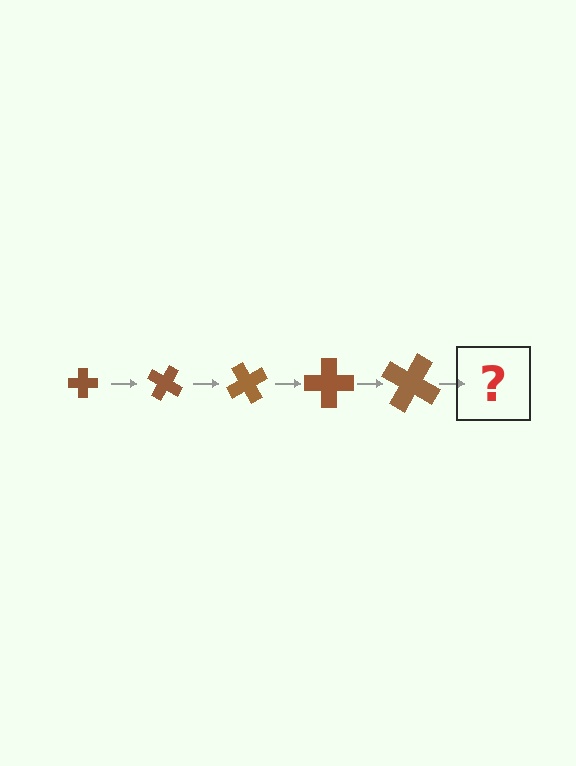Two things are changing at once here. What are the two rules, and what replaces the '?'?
The two rules are that the cross grows larger each step and it rotates 30 degrees each step. The '?' should be a cross, larger than the previous one and rotated 150 degrees from the start.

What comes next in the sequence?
The next element should be a cross, larger than the previous one and rotated 150 degrees from the start.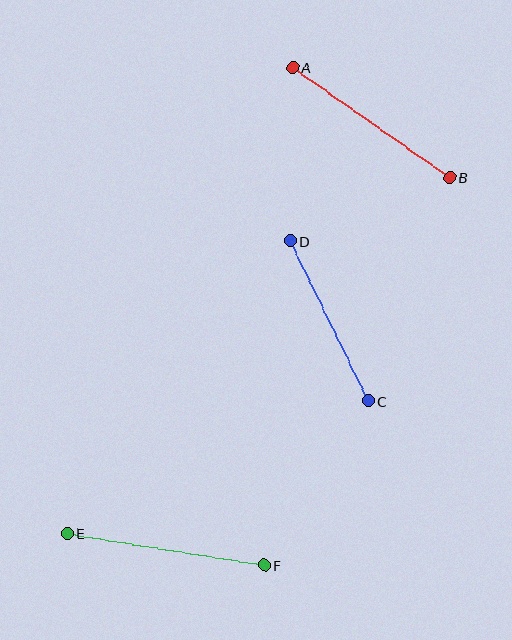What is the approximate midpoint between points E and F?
The midpoint is at approximately (166, 549) pixels.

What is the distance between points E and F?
The distance is approximately 199 pixels.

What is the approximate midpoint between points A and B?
The midpoint is at approximately (371, 122) pixels.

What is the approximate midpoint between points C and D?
The midpoint is at approximately (329, 321) pixels.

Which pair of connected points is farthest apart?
Points E and F are farthest apart.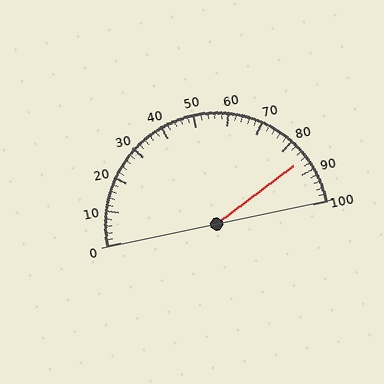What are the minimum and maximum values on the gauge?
The gauge ranges from 0 to 100.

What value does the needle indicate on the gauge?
The needle indicates approximately 86.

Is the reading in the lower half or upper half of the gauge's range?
The reading is in the upper half of the range (0 to 100).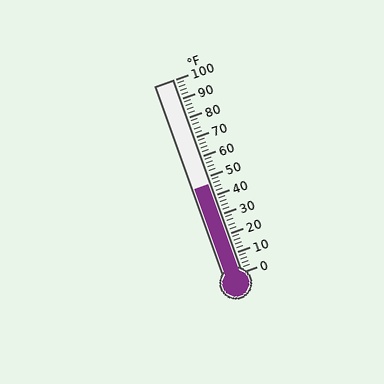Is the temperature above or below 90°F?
The temperature is below 90°F.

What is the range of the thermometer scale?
The thermometer scale ranges from 0°F to 100°F.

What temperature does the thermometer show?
The thermometer shows approximately 46°F.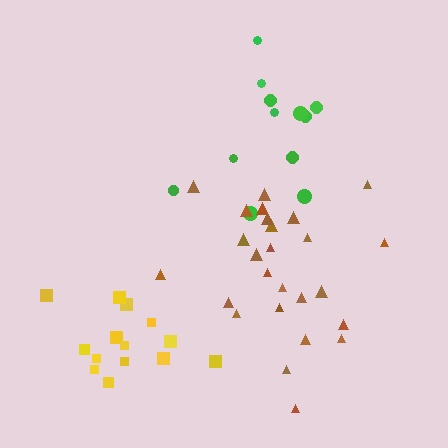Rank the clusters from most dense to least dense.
yellow, brown, green.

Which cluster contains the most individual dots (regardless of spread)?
Brown (27).